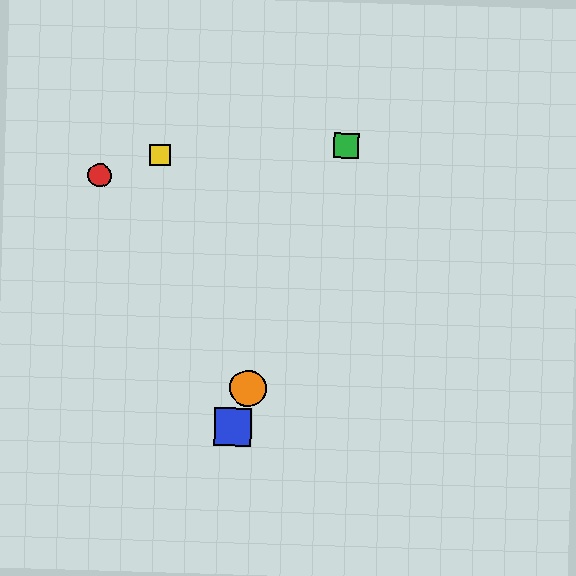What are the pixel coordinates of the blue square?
The blue square is at (233, 427).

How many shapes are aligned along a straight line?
4 shapes (the blue square, the green square, the purple square, the orange circle) are aligned along a straight line.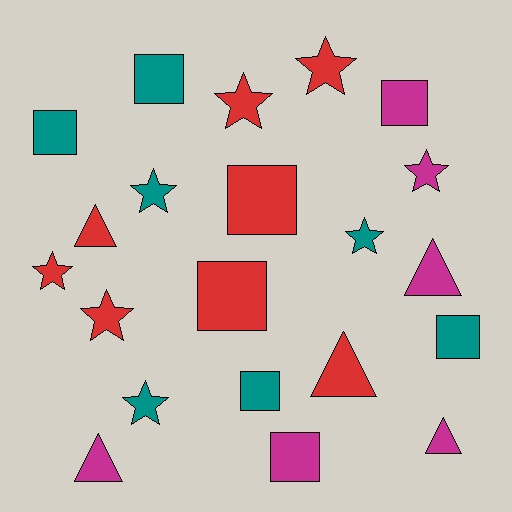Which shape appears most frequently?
Star, with 8 objects.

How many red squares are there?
There are 2 red squares.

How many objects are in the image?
There are 21 objects.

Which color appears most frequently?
Red, with 8 objects.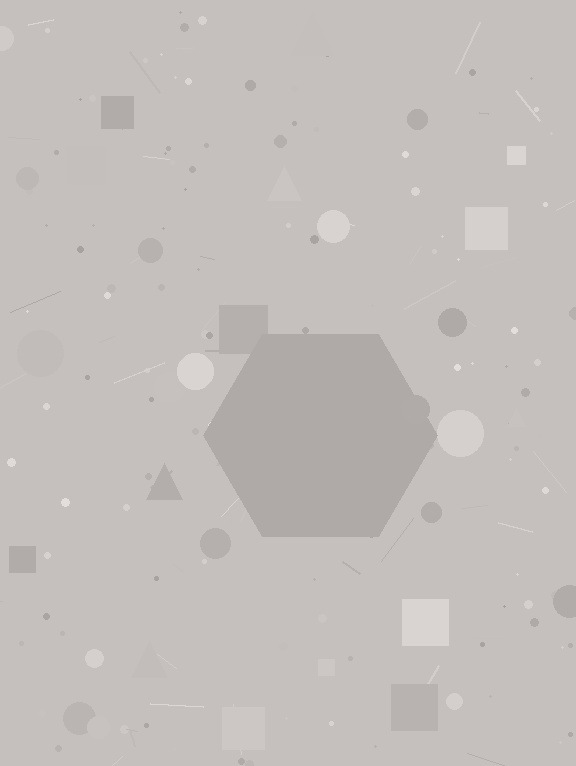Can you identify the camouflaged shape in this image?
The camouflaged shape is a hexagon.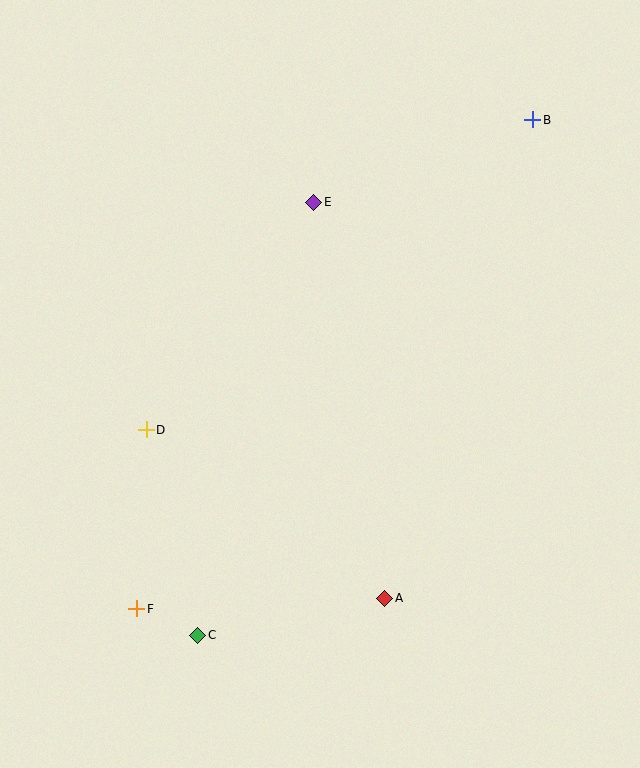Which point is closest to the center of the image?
Point D at (146, 430) is closest to the center.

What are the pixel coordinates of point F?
Point F is at (137, 609).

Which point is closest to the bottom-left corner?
Point F is closest to the bottom-left corner.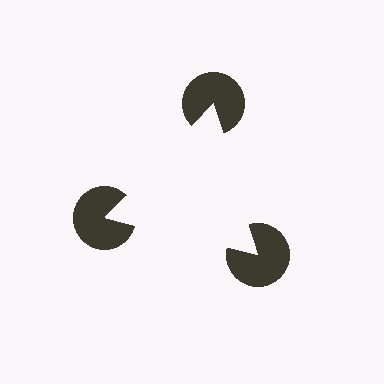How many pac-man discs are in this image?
There are 3 — one at each vertex of the illusory triangle.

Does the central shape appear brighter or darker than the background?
It typically appears slightly brighter than the background, even though no actual brightness change is drawn.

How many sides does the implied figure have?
3 sides.